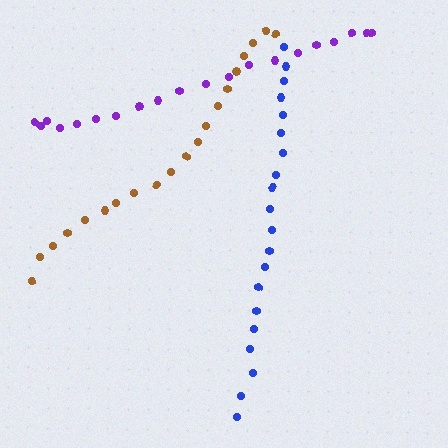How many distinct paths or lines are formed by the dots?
There are 3 distinct paths.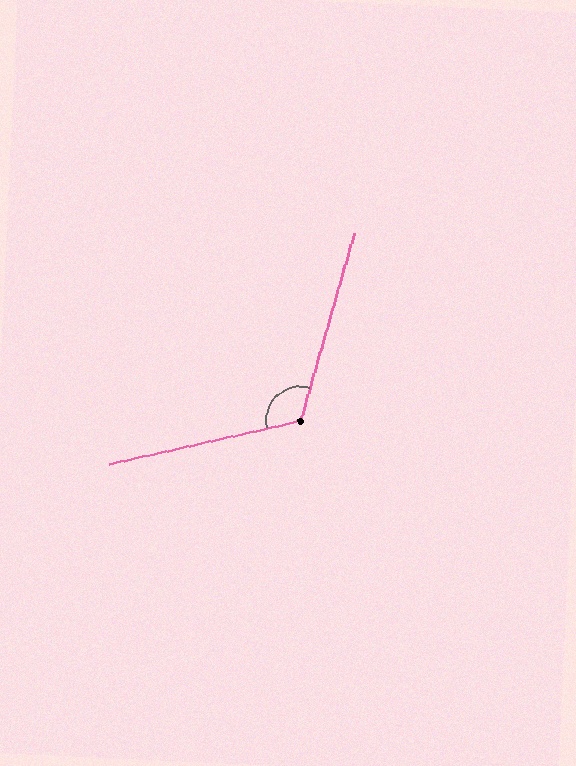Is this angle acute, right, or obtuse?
It is obtuse.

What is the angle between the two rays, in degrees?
Approximately 119 degrees.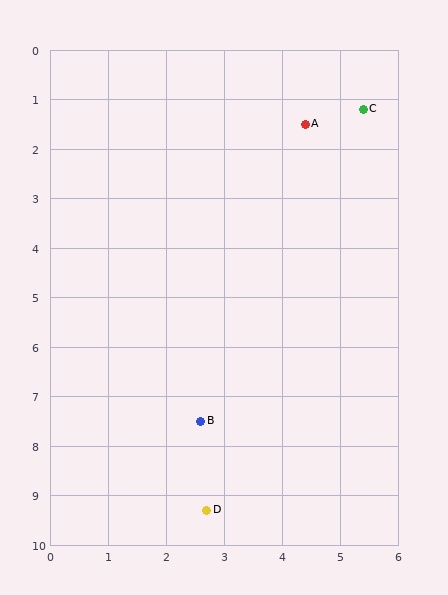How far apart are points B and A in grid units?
Points B and A are about 6.3 grid units apart.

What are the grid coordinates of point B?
Point B is at approximately (2.6, 7.5).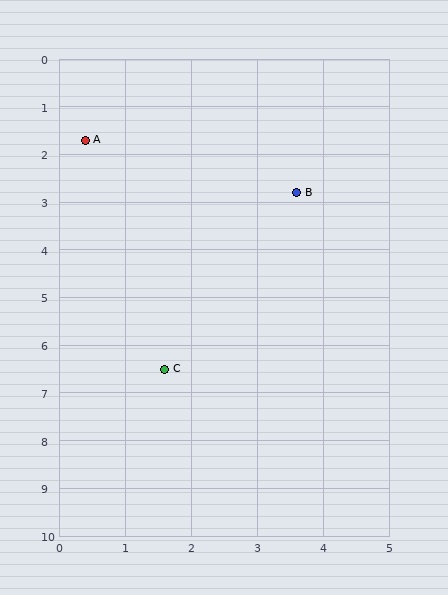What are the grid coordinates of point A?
Point A is at approximately (0.4, 1.7).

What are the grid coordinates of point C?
Point C is at approximately (1.6, 6.5).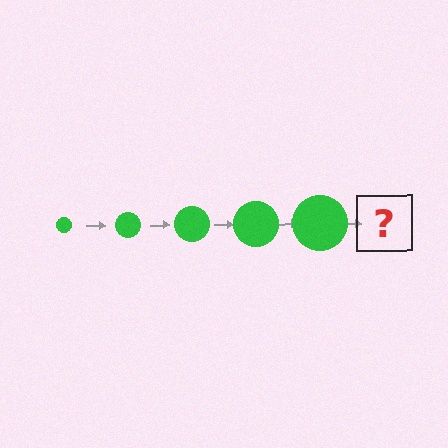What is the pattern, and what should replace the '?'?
The pattern is that the circle gets progressively larger each step. The '?' should be a green circle, larger than the previous one.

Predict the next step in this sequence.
The next step is a green circle, larger than the previous one.